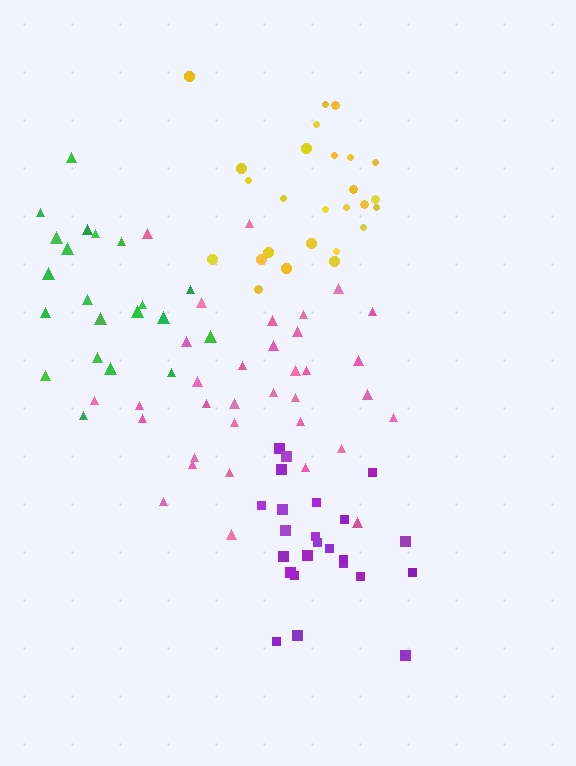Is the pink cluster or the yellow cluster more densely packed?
Pink.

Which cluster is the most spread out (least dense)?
Green.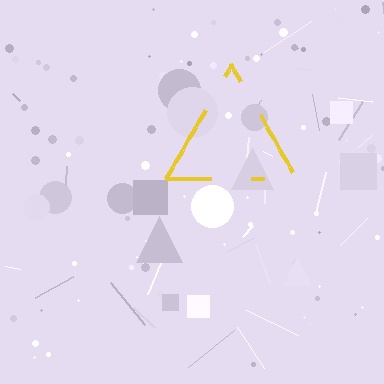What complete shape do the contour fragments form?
The contour fragments form a triangle.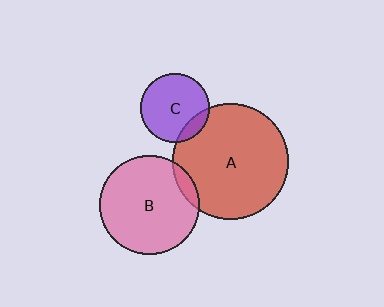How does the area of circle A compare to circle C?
Approximately 2.9 times.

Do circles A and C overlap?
Yes.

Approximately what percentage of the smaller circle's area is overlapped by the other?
Approximately 15%.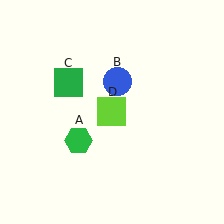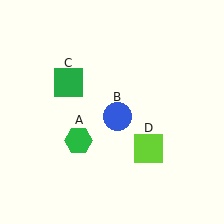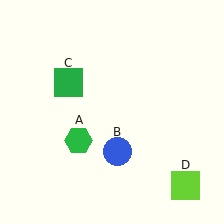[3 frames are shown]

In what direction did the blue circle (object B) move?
The blue circle (object B) moved down.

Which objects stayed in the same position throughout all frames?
Green hexagon (object A) and green square (object C) remained stationary.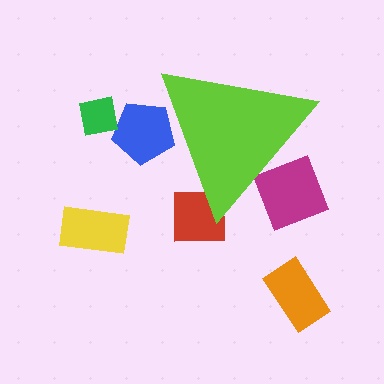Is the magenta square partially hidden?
Yes, the magenta square is partially hidden behind the lime triangle.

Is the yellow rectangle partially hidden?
No, the yellow rectangle is fully visible.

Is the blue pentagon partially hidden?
Yes, the blue pentagon is partially hidden behind the lime triangle.